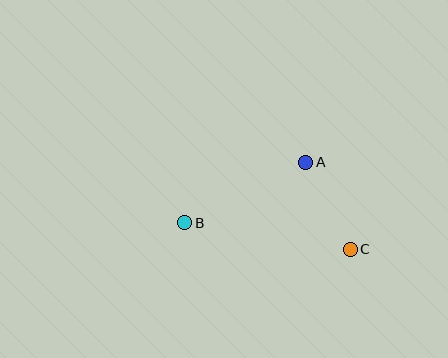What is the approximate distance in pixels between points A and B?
The distance between A and B is approximately 135 pixels.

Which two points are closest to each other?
Points A and C are closest to each other.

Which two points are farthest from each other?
Points B and C are farthest from each other.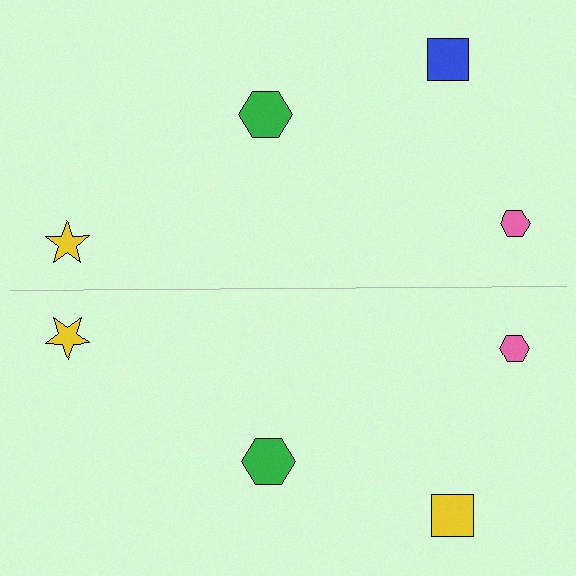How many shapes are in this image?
There are 8 shapes in this image.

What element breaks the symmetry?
The yellow square on the bottom side breaks the symmetry — its mirror counterpart is blue.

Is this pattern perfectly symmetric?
No, the pattern is not perfectly symmetric. The yellow square on the bottom side breaks the symmetry — its mirror counterpart is blue.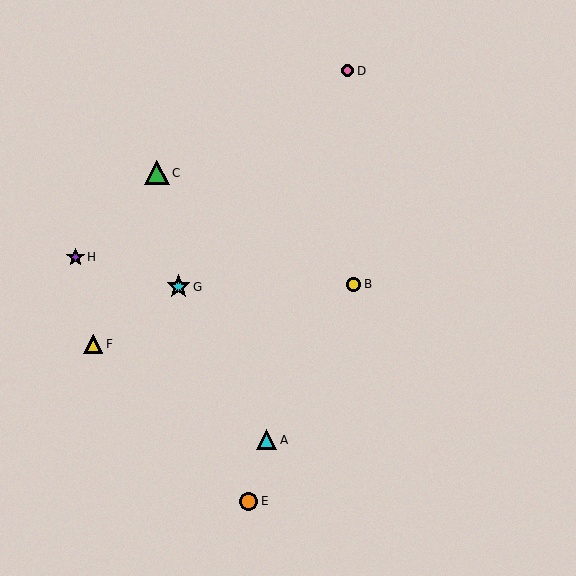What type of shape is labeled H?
Shape H is a purple star.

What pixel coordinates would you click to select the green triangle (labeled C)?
Click at (157, 173) to select the green triangle C.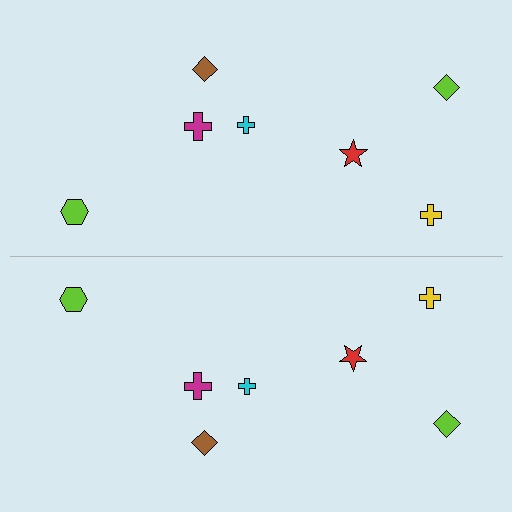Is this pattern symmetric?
Yes, this pattern has bilateral (reflection) symmetry.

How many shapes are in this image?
There are 14 shapes in this image.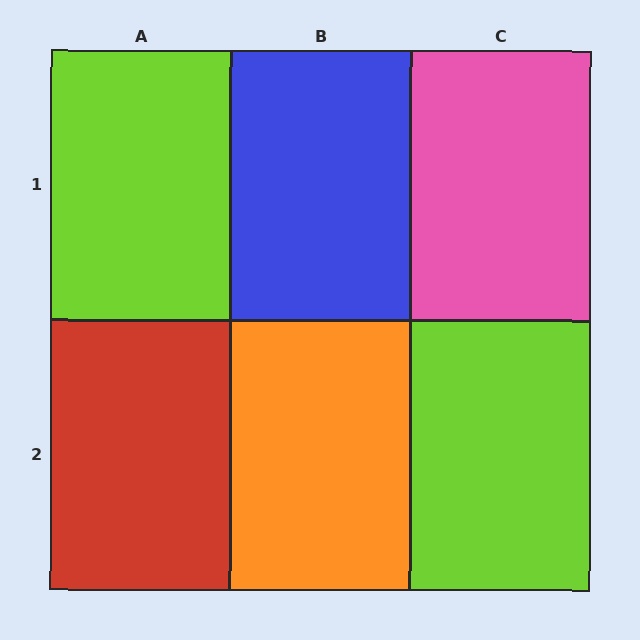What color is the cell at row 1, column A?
Lime.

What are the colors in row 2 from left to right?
Red, orange, lime.